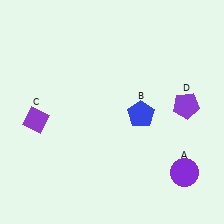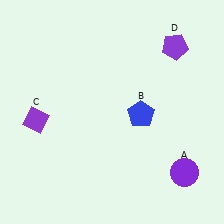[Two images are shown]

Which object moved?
The purple pentagon (D) moved up.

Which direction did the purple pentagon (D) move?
The purple pentagon (D) moved up.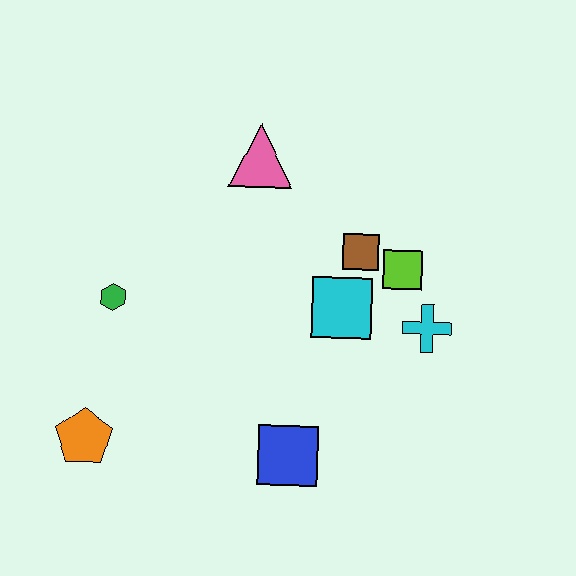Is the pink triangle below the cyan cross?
No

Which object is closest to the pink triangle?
The brown square is closest to the pink triangle.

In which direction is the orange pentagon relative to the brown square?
The orange pentagon is to the left of the brown square.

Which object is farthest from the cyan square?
The orange pentagon is farthest from the cyan square.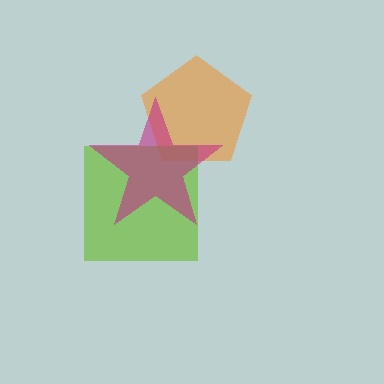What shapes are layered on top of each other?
The layered shapes are: an orange pentagon, a lime square, a magenta star.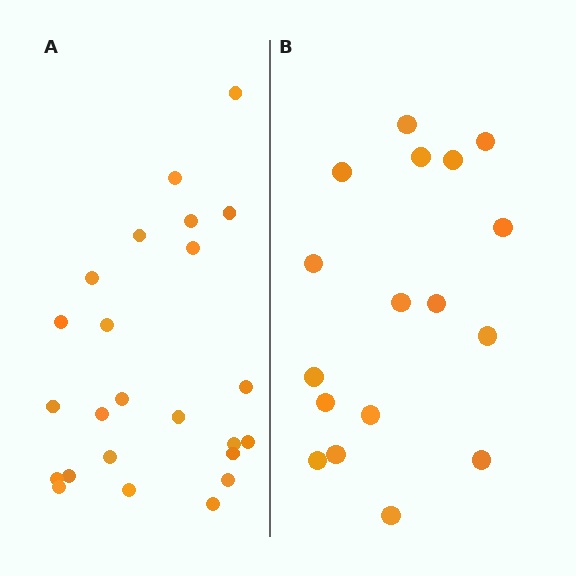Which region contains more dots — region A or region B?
Region A (the left region) has more dots.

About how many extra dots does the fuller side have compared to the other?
Region A has roughly 8 or so more dots than region B.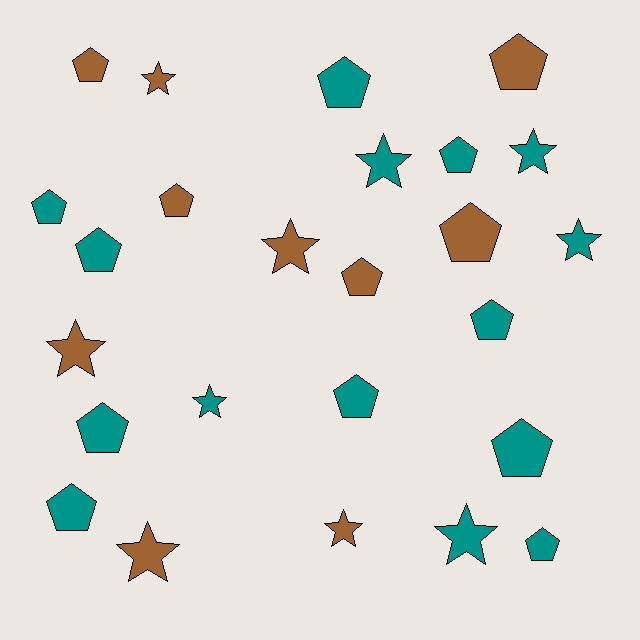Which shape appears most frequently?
Pentagon, with 15 objects.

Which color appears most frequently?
Teal, with 15 objects.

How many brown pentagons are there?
There are 5 brown pentagons.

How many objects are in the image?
There are 25 objects.